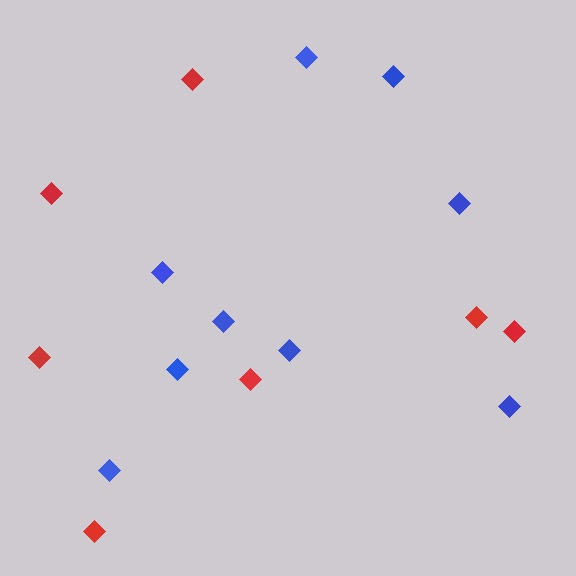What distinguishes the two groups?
There are 2 groups: one group of blue diamonds (9) and one group of red diamonds (7).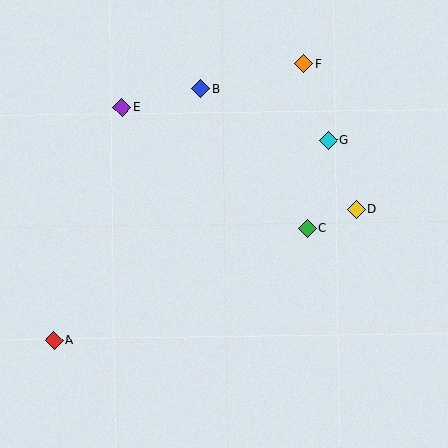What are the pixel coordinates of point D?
Point D is at (356, 210).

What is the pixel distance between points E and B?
The distance between E and B is 81 pixels.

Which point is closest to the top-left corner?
Point E is closest to the top-left corner.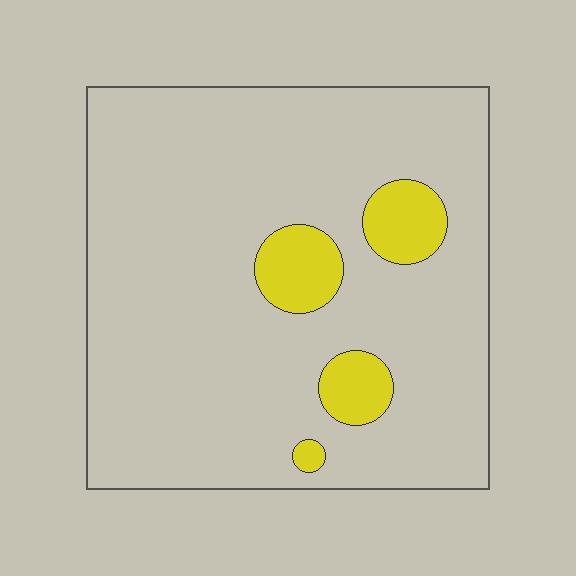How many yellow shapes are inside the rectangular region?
4.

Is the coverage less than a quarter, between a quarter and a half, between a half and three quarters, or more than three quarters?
Less than a quarter.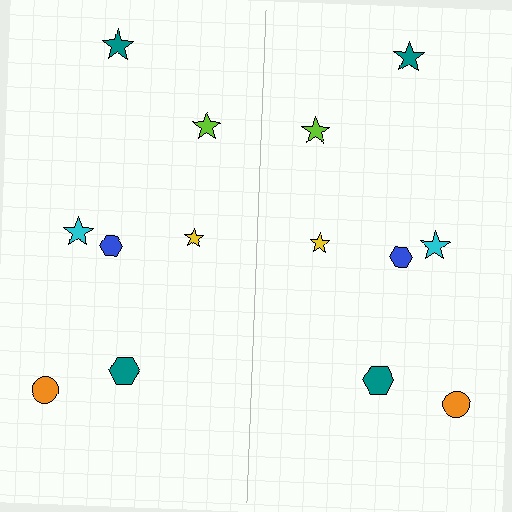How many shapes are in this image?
There are 14 shapes in this image.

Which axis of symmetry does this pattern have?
The pattern has a vertical axis of symmetry running through the center of the image.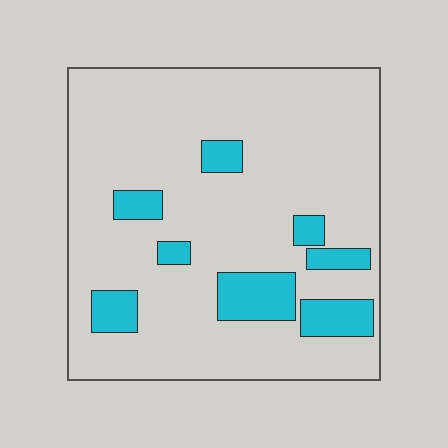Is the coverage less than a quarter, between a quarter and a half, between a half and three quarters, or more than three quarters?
Less than a quarter.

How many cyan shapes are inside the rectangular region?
8.